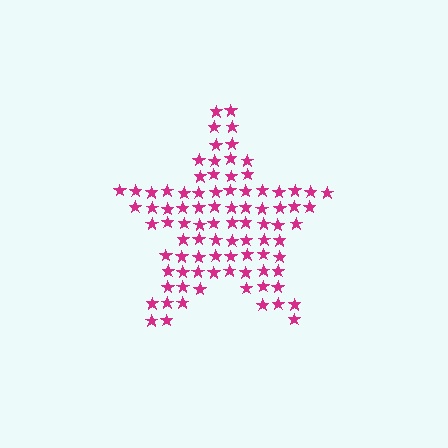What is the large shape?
The large shape is a star.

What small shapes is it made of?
It is made of small stars.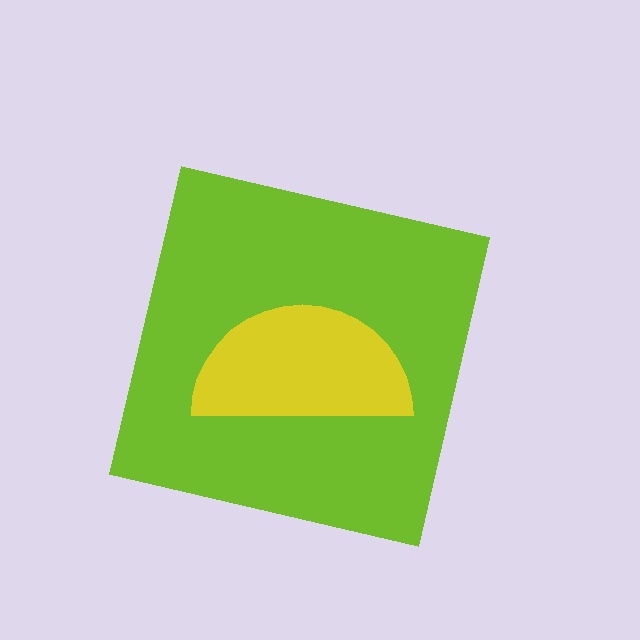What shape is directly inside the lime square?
The yellow semicircle.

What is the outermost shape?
The lime square.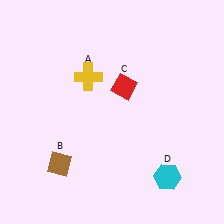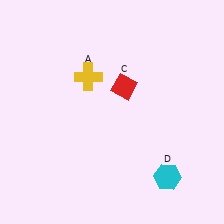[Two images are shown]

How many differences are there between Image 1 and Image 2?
There is 1 difference between the two images.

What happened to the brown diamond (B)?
The brown diamond (B) was removed in Image 2. It was in the bottom-left area of Image 1.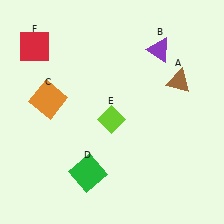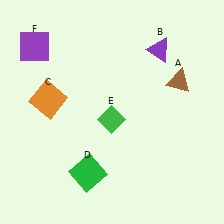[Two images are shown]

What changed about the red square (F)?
In Image 1, F is red. In Image 2, it changed to purple.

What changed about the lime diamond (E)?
In Image 1, E is lime. In Image 2, it changed to green.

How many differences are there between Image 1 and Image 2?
There are 2 differences between the two images.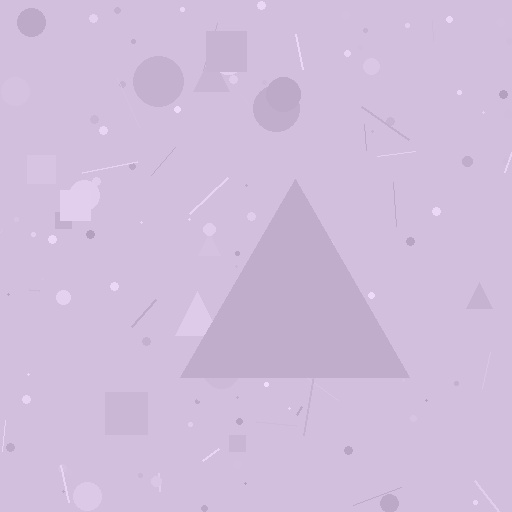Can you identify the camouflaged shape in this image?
The camouflaged shape is a triangle.